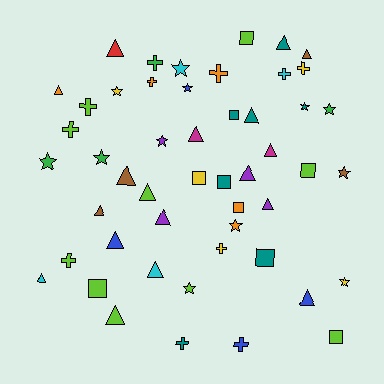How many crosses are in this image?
There are 11 crosses.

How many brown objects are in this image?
There are 4 brown objects.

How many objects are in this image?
There are 50 objects.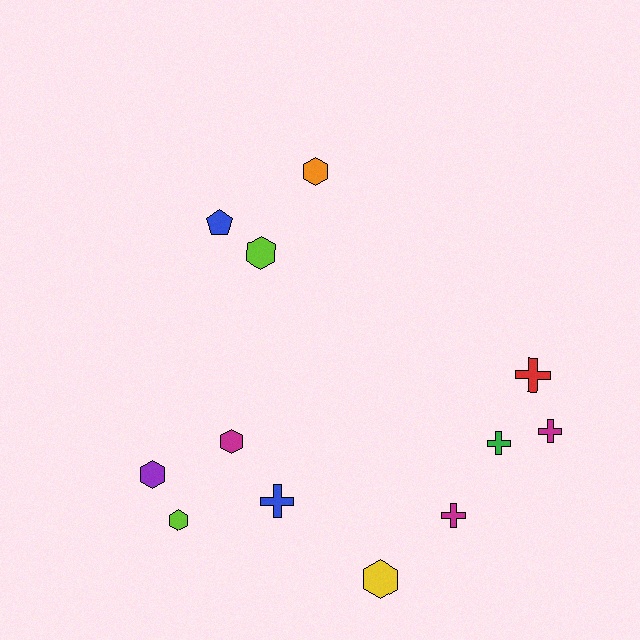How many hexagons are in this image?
There are 6 hexagons.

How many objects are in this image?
There are 12 objects.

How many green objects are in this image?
There is 1 green object.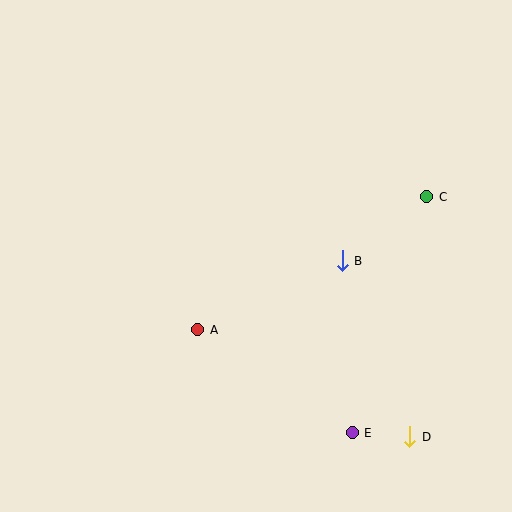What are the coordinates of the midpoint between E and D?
The midpoint between E and D is at (381, 435).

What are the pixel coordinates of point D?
Point D is at (410, 437).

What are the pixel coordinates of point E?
Point E is at (352, 433).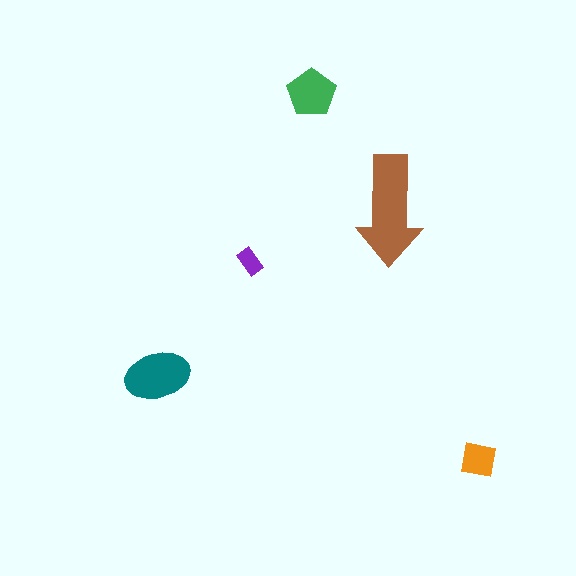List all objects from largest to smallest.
The brown arrow, the teal ellipse, the green pentagon, the orange square, the purple rectangle.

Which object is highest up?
The green pentagon is topmost.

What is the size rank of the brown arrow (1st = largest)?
1st.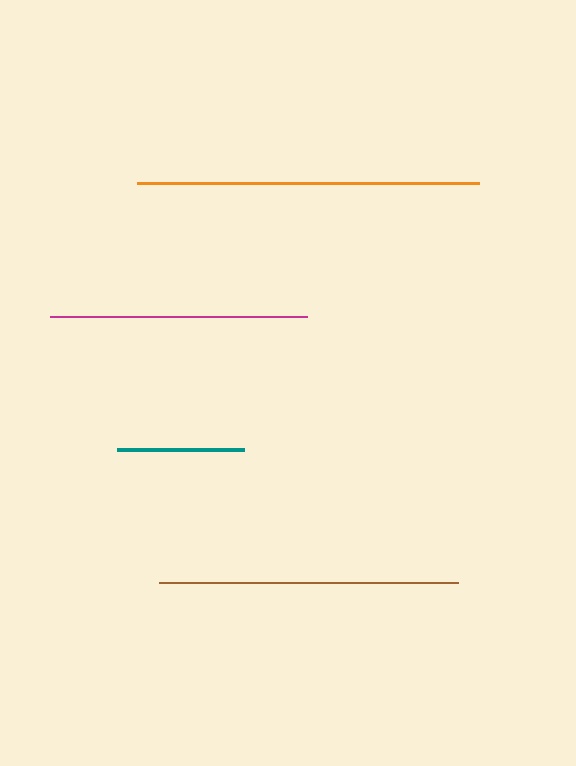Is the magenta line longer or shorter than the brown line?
The brown line is longer than the magenta line.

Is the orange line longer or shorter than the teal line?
The orange line is longer than the teal line.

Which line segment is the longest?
The orange line is the longest at approximately 342 pixels.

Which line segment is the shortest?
The teal line is the shortest at approximately 127 pixels.